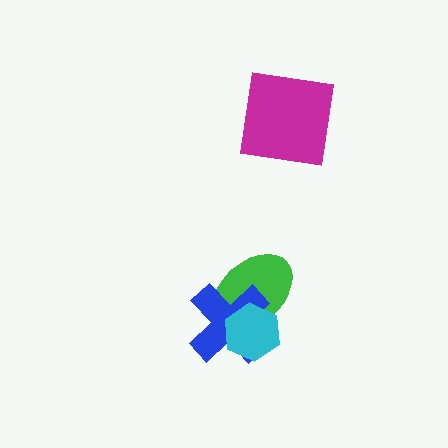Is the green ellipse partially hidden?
Yes, it is partially covered by another shape.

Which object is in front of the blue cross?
The cyan hexagon is in front of the blue cross.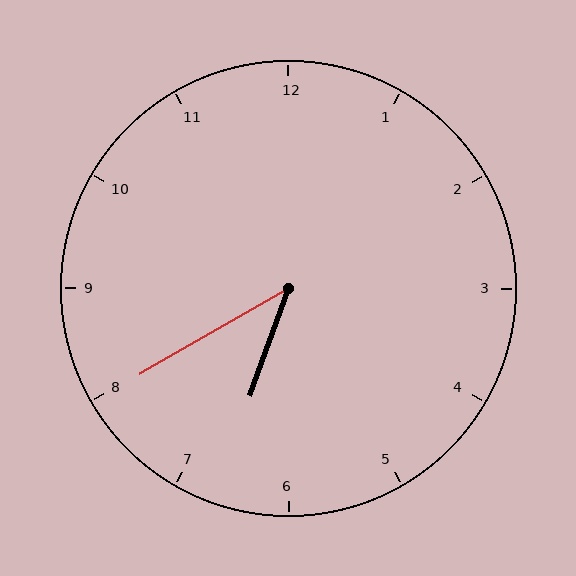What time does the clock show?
6:40.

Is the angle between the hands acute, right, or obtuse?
It is acute.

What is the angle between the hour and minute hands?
Approximately 40 degrees.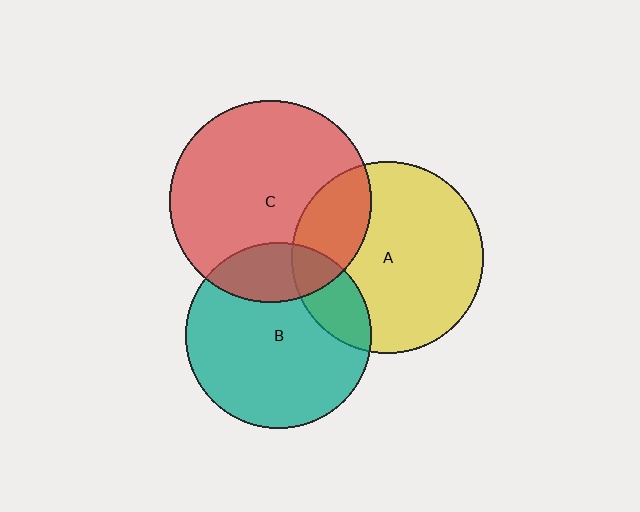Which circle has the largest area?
Circle C (red).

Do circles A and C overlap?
Yes.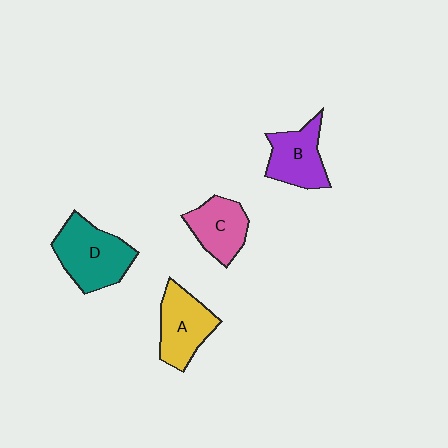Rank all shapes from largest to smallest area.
From largest to smallest: D (teal), A (yellow), B (purple), C (pink).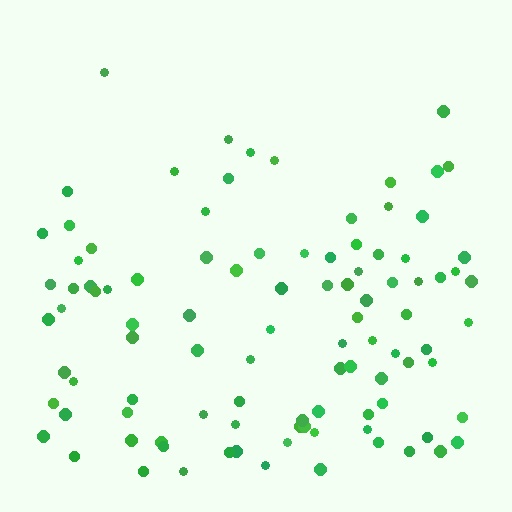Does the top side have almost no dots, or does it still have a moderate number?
Still a moderate number, just noticeably fewer than the bottom.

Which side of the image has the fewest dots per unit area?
The top.